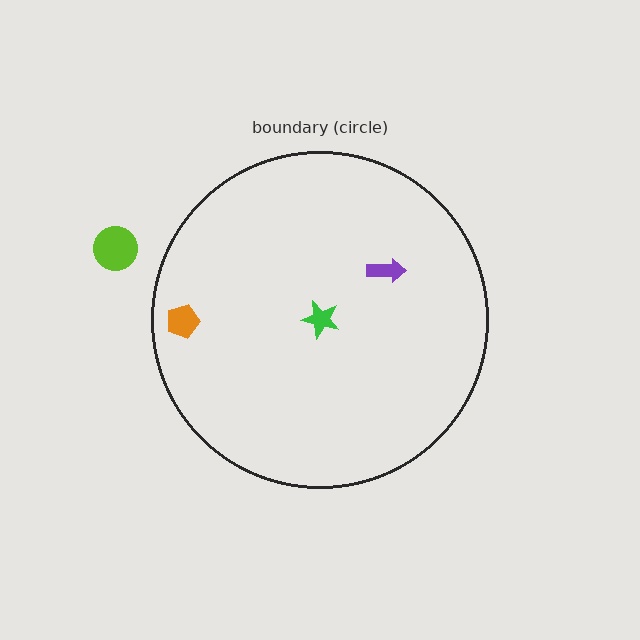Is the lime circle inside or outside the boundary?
Outside.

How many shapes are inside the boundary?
3 inside, 1 outside.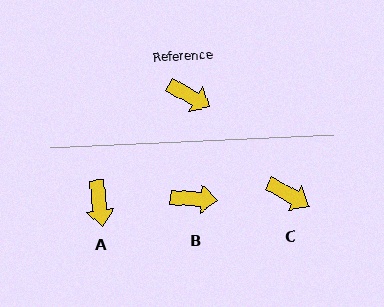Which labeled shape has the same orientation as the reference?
C.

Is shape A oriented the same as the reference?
No, it is off by about 54 degrees.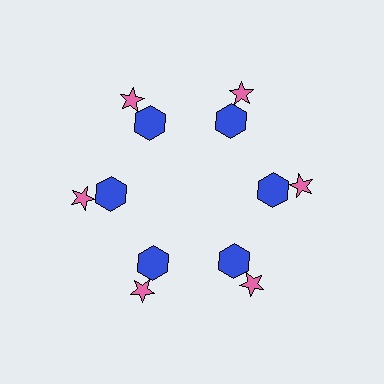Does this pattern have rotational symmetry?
Yes, this pattern has 6-fold rotational symmetry. It looks the same after rotating 60 degrees around the center.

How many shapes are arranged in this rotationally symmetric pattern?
There are 12 shapes, arranged in 6 groups of 2.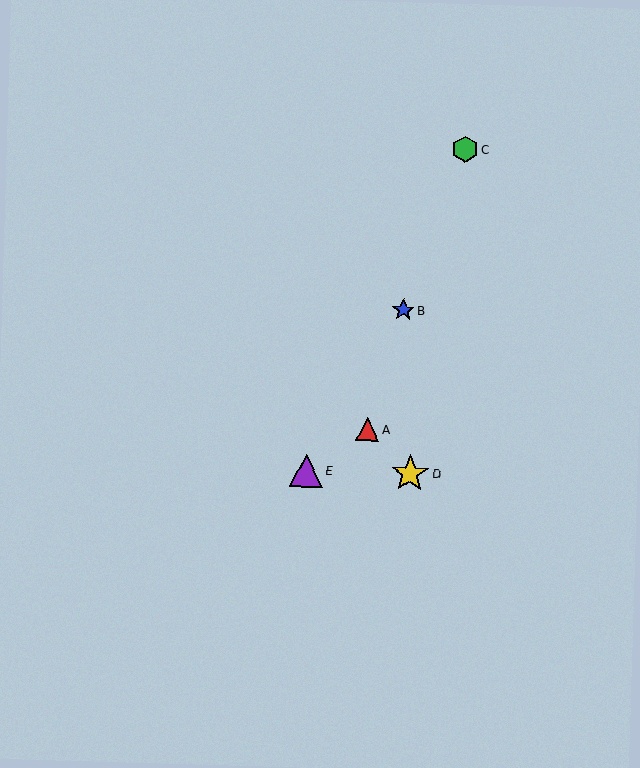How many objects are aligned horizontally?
2 objects (D, E) are aligned horizontally.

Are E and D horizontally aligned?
Yes, both are at y≈471.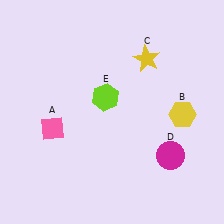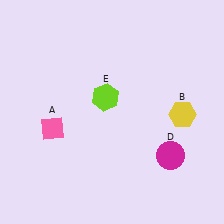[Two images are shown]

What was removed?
The yellow star (C) was removed in Image 2.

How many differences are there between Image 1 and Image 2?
There is 1 difference between the two images.